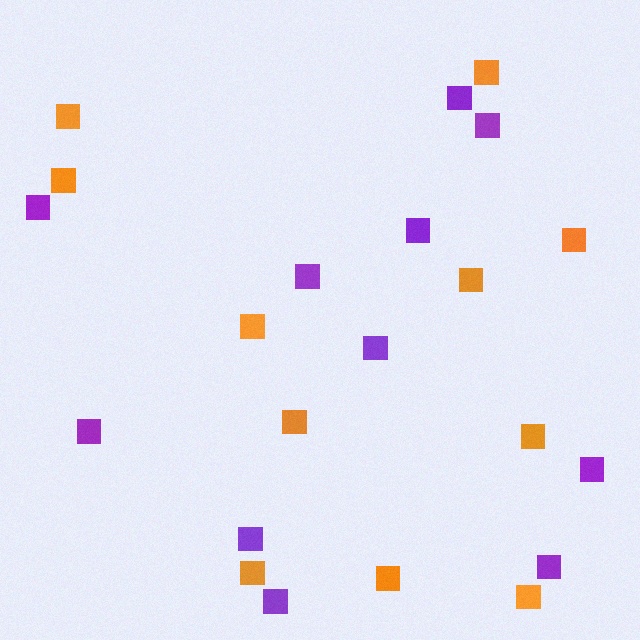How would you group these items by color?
There are 2 groups: one group of purple squares (11) and one group of orange squares (11).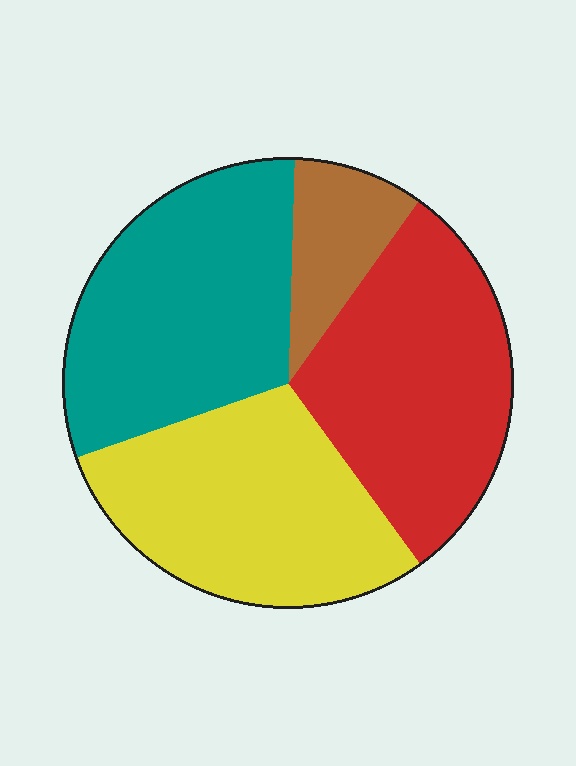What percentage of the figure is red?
Red covers 30% of the figure.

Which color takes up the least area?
Brown, at roughly 10%.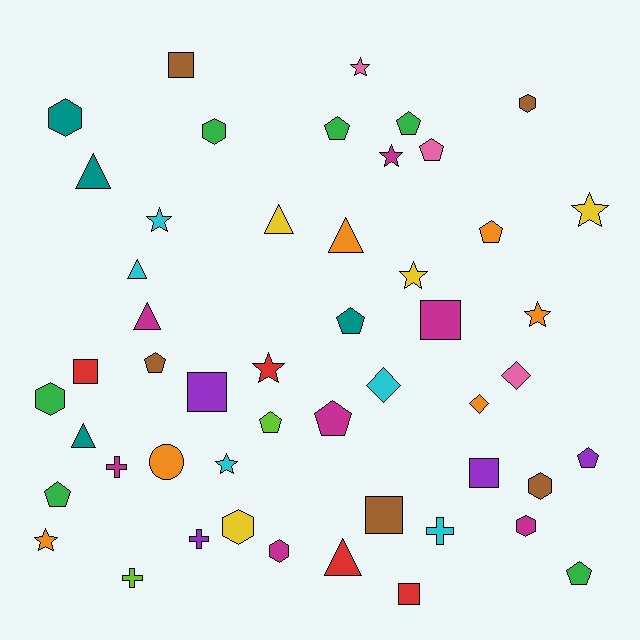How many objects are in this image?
There are 50 objects.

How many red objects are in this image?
There are 4 red objects.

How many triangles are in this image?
There are 7 triangles.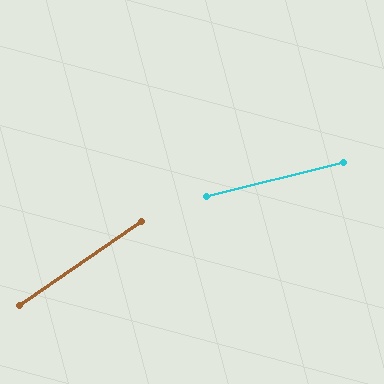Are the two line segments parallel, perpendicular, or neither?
Neither parallel nor perpendicular — they differ by about 21°.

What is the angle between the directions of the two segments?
Approximately 21 degrees.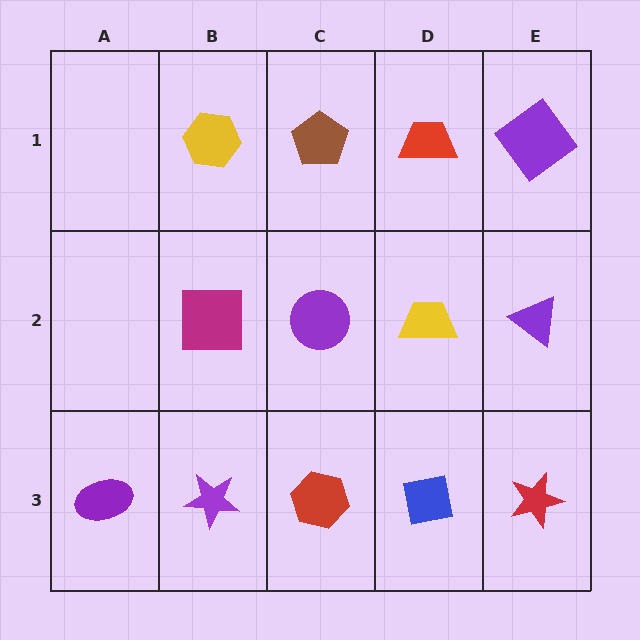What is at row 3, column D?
A blue square.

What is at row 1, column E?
A purple diamond.